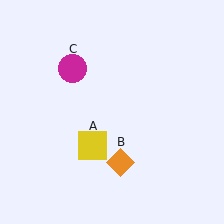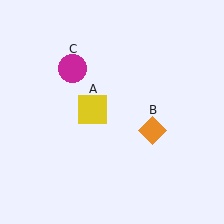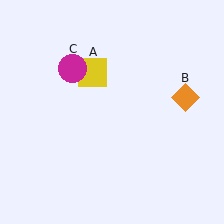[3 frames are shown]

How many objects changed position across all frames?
2 objects changed position: yellow square (object A), orange diamond (object B).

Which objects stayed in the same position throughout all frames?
Magenta circle (object C) remained stationary.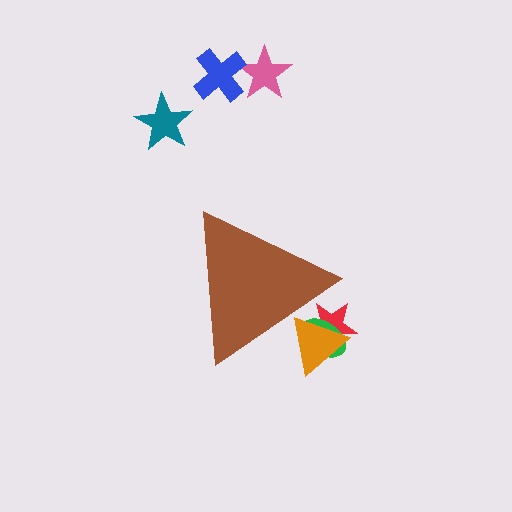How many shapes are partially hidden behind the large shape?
3 shapes are partially hidden.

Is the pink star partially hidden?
No, the pink star is fully visible.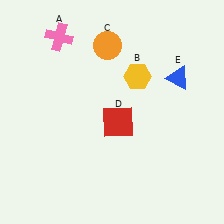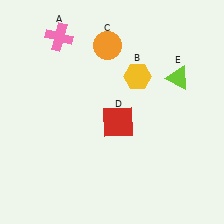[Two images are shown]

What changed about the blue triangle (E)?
In Image 1, E is blue. In Image 2, it changed to lime.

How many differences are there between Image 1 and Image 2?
There is 1 difference between the two images.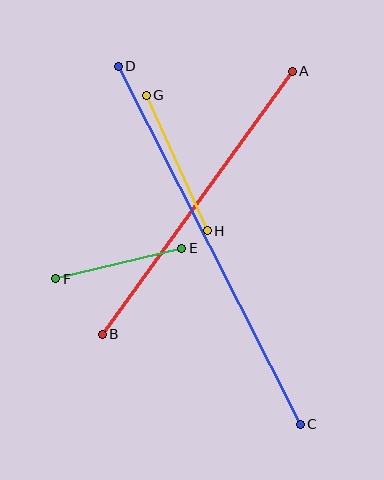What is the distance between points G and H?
The distance is approximately 149 pixels.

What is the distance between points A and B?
The distance is approximately 325 pixels.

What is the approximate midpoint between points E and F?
The midpoint is at approximately (119, 263) pixels.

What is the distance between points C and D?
The distance is approximately 402 pixels.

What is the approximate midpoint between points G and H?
The midpoint is at approximately (177, 163) pixels.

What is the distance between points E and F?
The distance is approximately 130 pixels.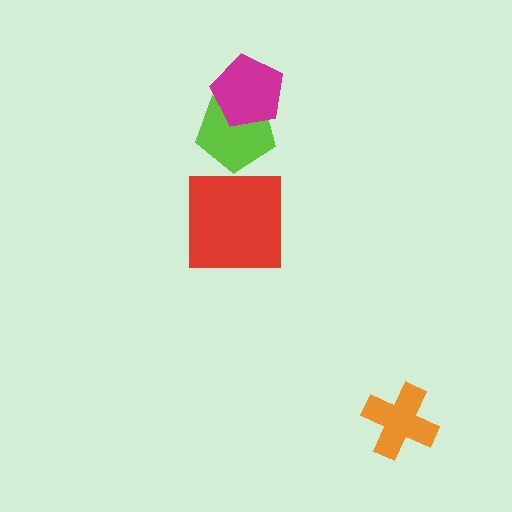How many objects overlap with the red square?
0 objects overlap with the red square.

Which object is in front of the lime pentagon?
The magenta pentagon is in front of the lime pentagon.